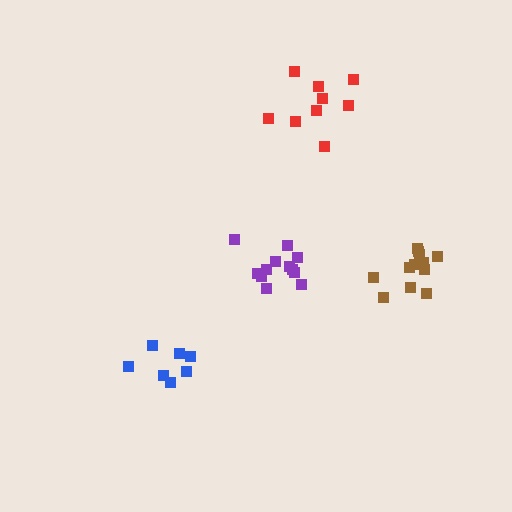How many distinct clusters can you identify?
There are 4 distinct clusters.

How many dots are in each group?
Group 1: 12 dots, Group 2: 7 dots, Group 3: 9 dots, Group 4: 12 dots (40 total).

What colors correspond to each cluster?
The clusters are colored: purple, blue, red, brown.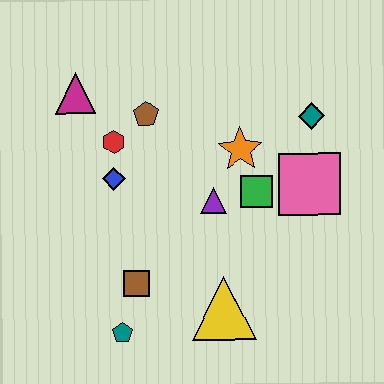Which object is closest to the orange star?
The green square is closest to the orange star.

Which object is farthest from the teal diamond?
The teal pentagon is farthest from the teal diamond.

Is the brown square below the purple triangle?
Yes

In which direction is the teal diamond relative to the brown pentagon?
The teal diamond is to the right of the brown pentagon.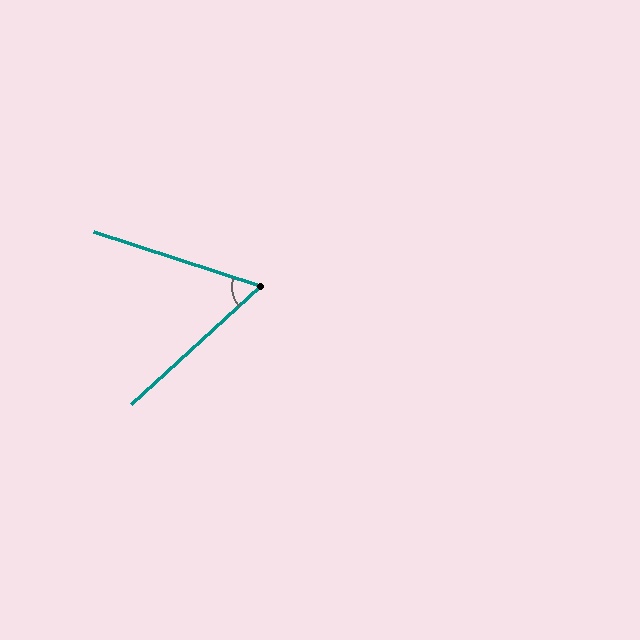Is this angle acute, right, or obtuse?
It is acute.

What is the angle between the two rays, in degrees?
Approximately 60 degrees.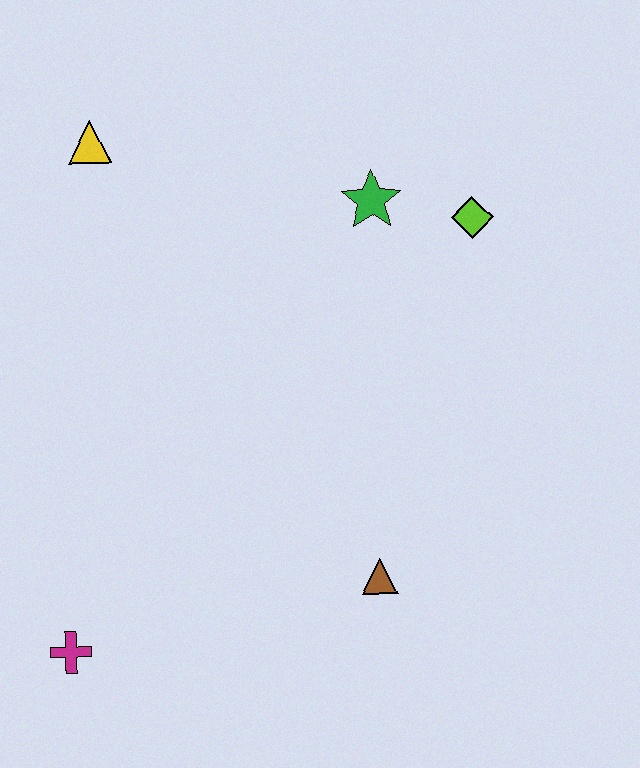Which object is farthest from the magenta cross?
The lime diamond is farthest from the magenta cross.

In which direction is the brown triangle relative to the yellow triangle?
The brown triangle is below the yellow triangle.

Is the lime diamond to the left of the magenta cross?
No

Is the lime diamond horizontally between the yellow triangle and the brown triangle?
No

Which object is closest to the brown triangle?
The magenta cross is closest to the brown triangle.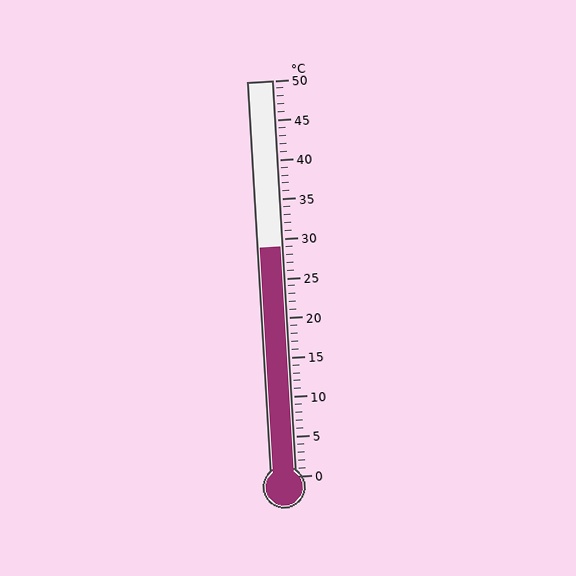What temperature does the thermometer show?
The thermometer shows approximately 29°C.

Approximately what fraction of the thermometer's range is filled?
The thermometer is filled to approximately 60% of its range.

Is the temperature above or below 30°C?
The temperature is below 30°C.